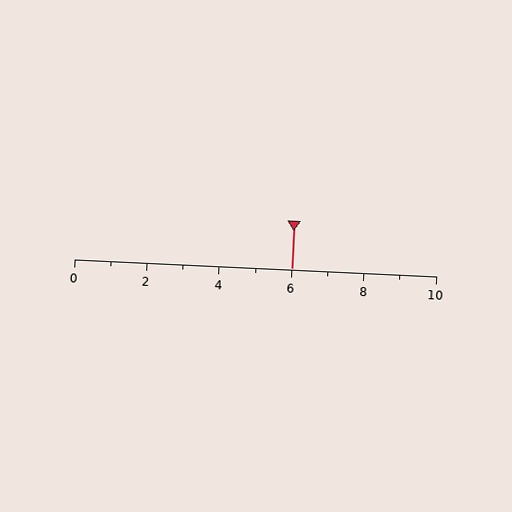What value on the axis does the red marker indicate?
The marker indicates approximately 6.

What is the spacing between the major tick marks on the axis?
The major ticks are spaced 2 apart.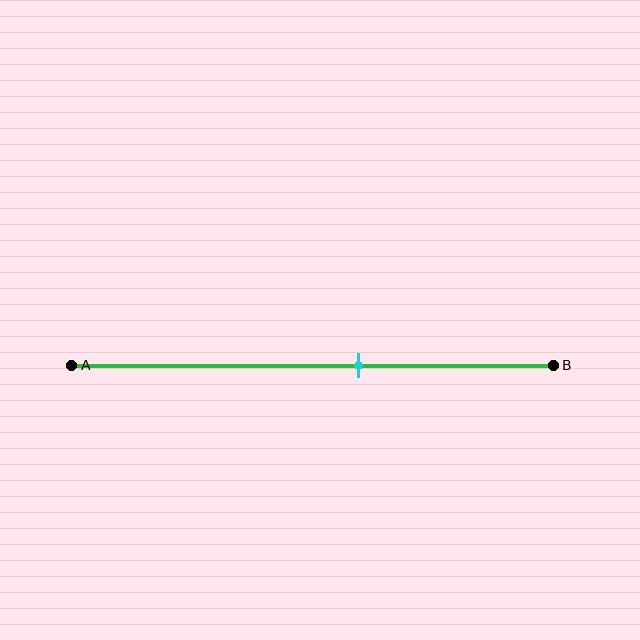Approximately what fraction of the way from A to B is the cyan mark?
The cyan mark is approximately 60% of the way from A to B.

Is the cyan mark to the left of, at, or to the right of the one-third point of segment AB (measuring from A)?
The cyan mark is to the right of the one-third point of segment AB.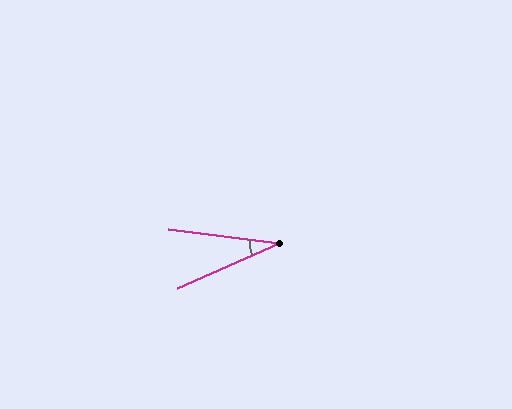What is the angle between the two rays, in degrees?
Approximately 31 degrees.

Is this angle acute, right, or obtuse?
It is acute.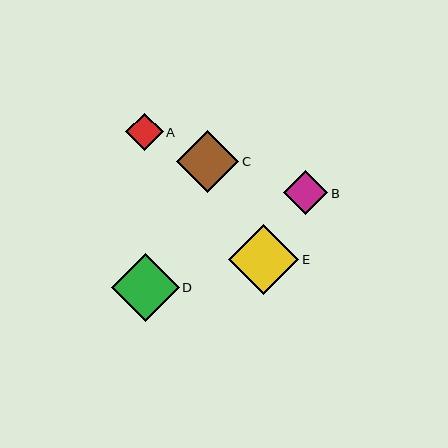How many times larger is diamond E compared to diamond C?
Diamond E is approximately 1.1 times the size of diamond C.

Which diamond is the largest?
Diamond E is the largest with a size of approximately 70 pixels.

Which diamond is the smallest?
Diamond A is the smallest with a size of approximately 38 pixels.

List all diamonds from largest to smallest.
From largest to smallest: E, D, C, B, A.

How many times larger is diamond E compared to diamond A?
Diamond E is approximately 1.9 times the size of diamond A.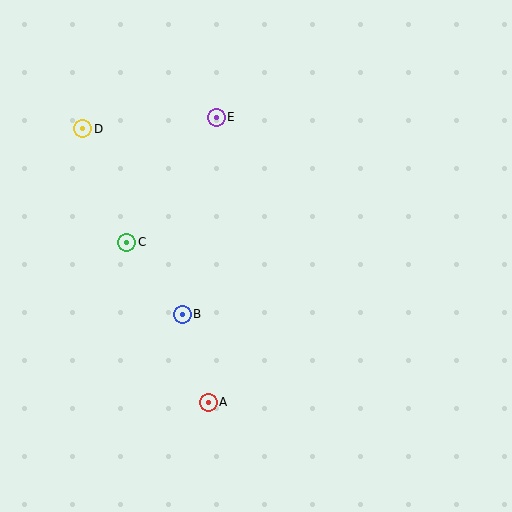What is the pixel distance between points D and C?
The distance between D and C is 122 pixels.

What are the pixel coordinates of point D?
Point D is at (83, 129).